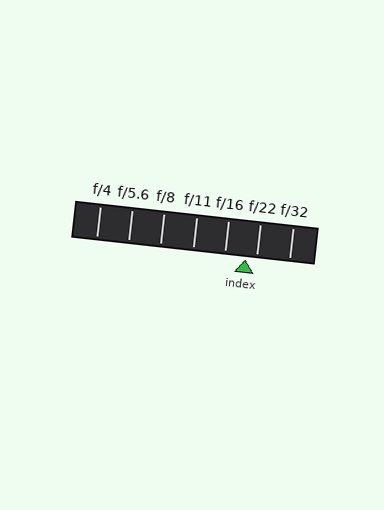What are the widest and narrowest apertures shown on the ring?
The widest aperture shown is f/4 and the narrowest is f/32.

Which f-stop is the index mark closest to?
The index mark is closest to f/22.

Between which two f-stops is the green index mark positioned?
The index mark is between f/16 and f/22.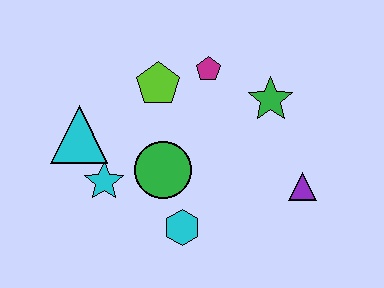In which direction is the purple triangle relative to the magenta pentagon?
The purple triangle is below the magenta pentagon.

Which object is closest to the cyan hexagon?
The green circle is closest to the cyan hexagon.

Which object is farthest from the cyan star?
The purple triangle is farthest from the cyan star.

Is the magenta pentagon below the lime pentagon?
No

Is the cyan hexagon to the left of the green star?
Yes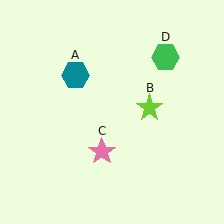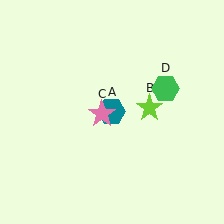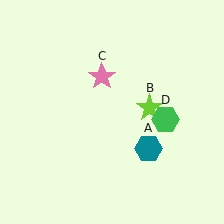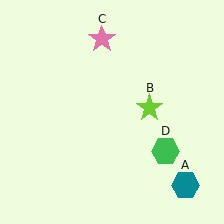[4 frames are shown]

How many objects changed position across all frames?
3 objects changed position: teal hexagon (object A), pink star (object C), green hexagon (object D).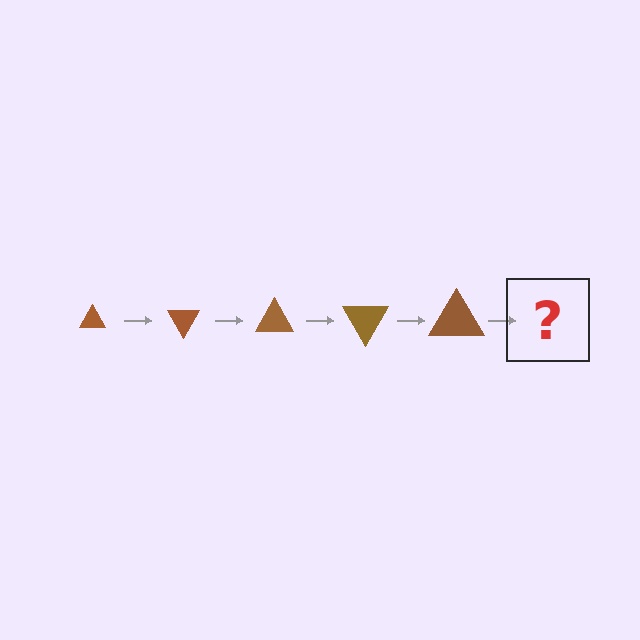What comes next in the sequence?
The next element should be a triangle, larger than the previous one and rotated 300 degrees from the start.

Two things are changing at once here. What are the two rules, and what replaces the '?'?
The two rules are that the triangle grows larger each step and it rotates 60 degrees each step. The '?' should be a triangle, larger than the previous one and rotated 300 degrees from the start.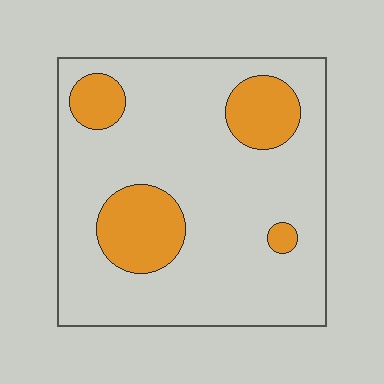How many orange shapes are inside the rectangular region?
4.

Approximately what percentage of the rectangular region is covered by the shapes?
Approximately 20%.